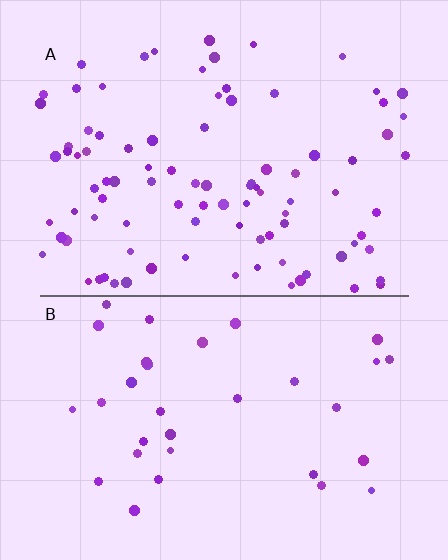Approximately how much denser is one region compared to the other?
Approximately 2.8× — region A over region B.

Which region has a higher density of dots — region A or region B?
A (the top).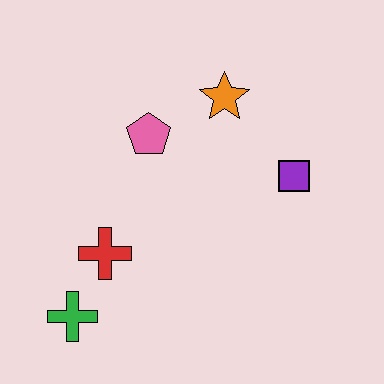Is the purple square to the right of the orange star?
Yes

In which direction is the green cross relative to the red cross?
The green cross is below the red cross.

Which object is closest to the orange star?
The pink pentagon is closest to the orange star.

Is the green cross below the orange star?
Yes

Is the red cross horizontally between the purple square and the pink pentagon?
No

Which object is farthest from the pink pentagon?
The green cross is farthest from the pink pentagon.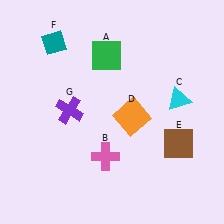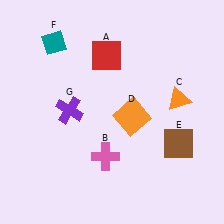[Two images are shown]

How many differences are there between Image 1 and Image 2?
There are 2 differences between the two images.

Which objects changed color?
A changed from green to red. C changed from cyan to orange.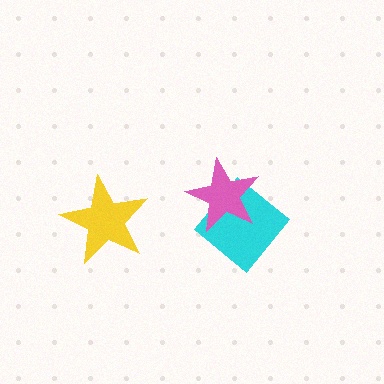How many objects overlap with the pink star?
1 object overlaps with the pink star.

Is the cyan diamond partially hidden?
Yes, it is partially covered by another shape.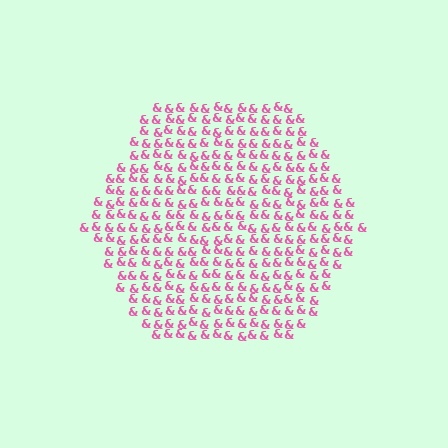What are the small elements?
The small elements are ampersands.